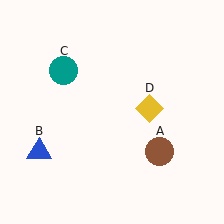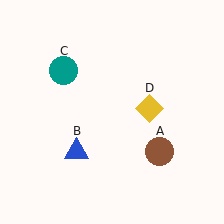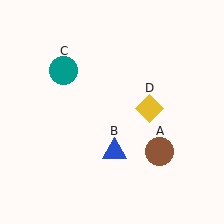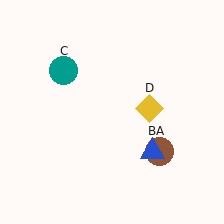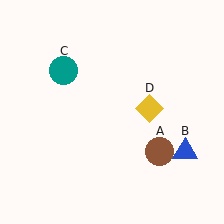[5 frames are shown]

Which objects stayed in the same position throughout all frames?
Brown circle (object A) and teal circle (object C) and yellow diamond (object D) remained stationary.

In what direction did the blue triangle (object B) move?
The blue triangle (object B) moved right.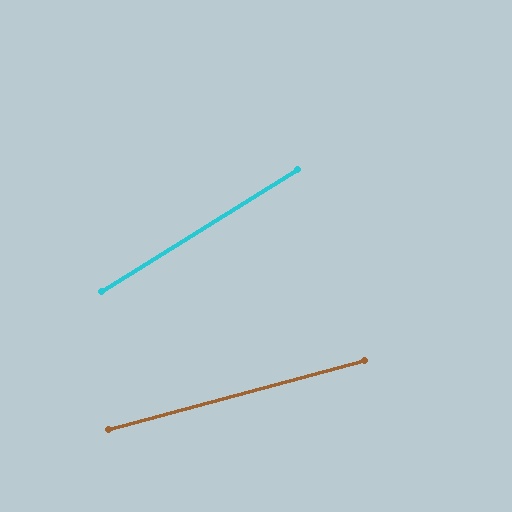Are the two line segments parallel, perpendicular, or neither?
Neither parallel nor perpendicular — they differ by about 17°.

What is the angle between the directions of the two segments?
Approximately 17 degrees.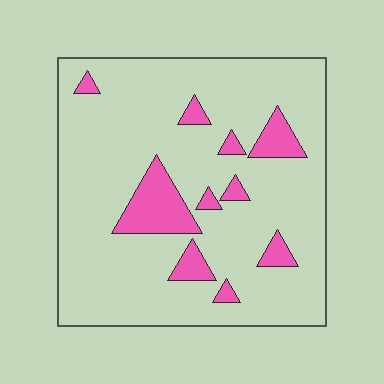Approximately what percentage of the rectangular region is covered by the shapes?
Approximately 15%.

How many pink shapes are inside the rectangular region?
10.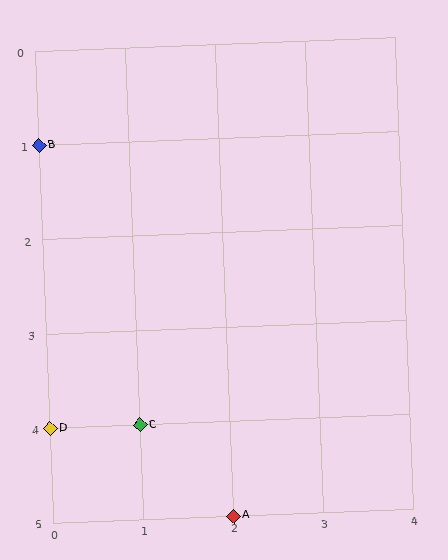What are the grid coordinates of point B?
Point B is at grid coordinates (0, 1).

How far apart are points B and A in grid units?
Points B and A are 2 columns and 4 rows apart (about 4.5 grid units diagonally).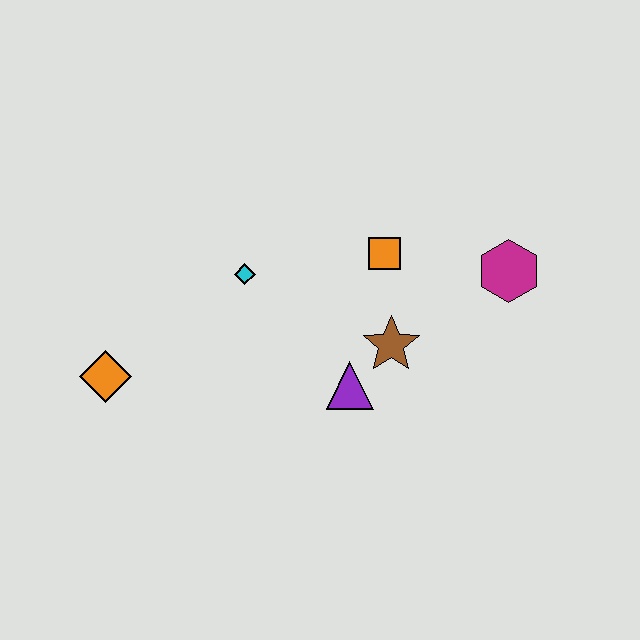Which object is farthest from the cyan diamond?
The magenta hexagon is farthest from the cyan diamond.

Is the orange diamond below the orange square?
Yes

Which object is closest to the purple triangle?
The brown star is closest to the purple triangle.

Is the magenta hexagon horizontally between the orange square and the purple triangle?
No